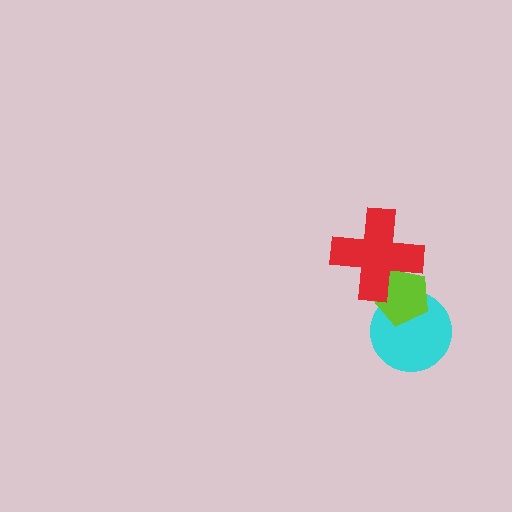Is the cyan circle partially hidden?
Yes, it is partially covered by another shape.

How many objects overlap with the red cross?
1 object overlaps with the red cross.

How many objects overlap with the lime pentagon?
2 objects overlap with the lime pentagon.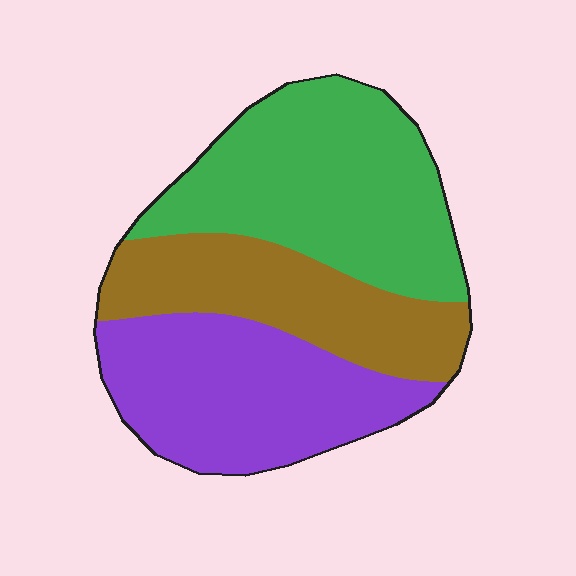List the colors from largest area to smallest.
From largest to smallest: green, purple, brown.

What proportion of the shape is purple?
Purple covers around 35% of the shape.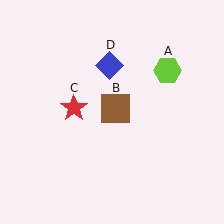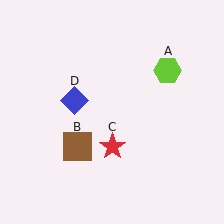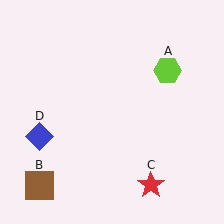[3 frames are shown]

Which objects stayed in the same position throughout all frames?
Lime hexagon (object A) remained stationary.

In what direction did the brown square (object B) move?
The brown square (object B) moved down and to the left.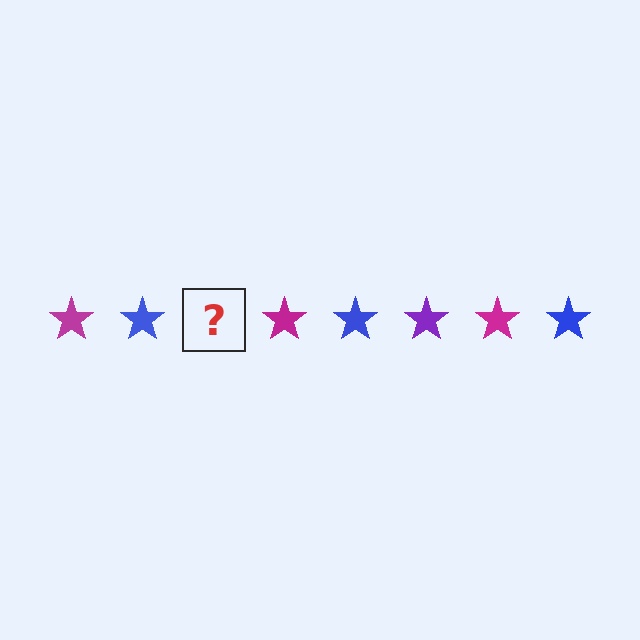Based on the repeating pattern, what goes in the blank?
The blank should be a purple star.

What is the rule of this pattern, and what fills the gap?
The rule is that the pattern cycles through magenta, blue, purple stars. The gap should be filled with a purple star.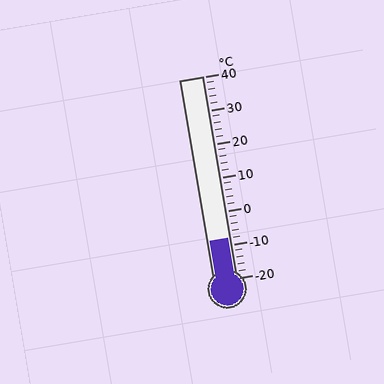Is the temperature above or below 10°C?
The temperature is below 10°C.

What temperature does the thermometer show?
The thermometer shows approximately -8°C.